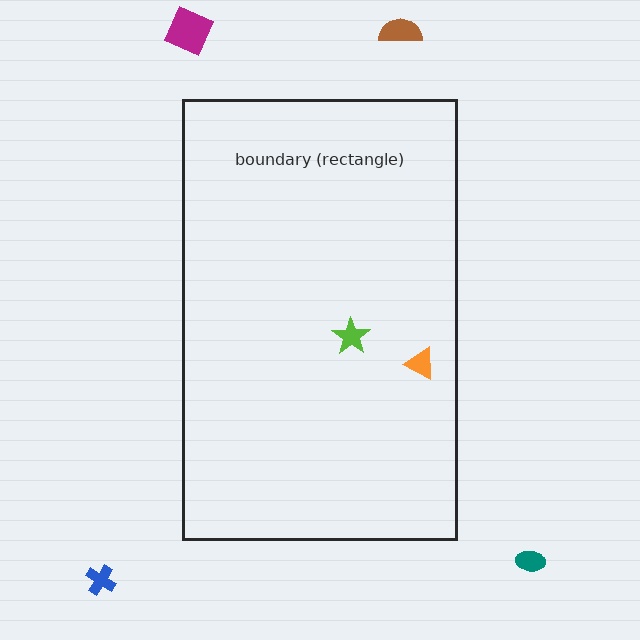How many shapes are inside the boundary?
2 inside, 4 outside.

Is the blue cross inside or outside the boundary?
Outside.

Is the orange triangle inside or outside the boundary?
Inside.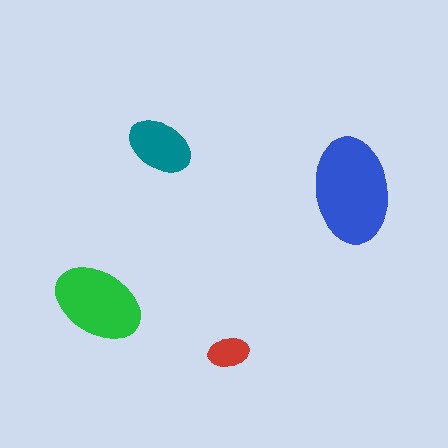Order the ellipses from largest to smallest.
the blue one, the green one, the teal one, the red one.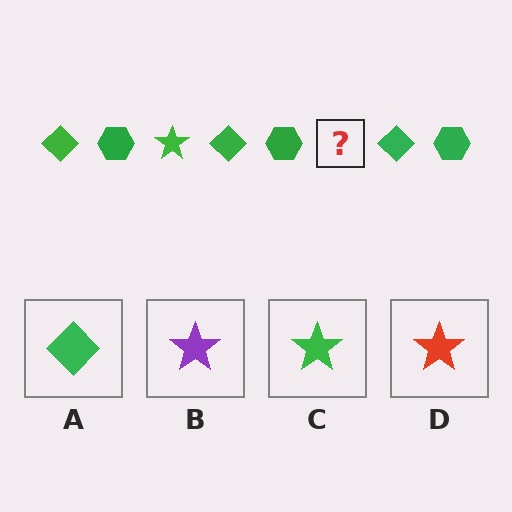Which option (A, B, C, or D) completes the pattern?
C.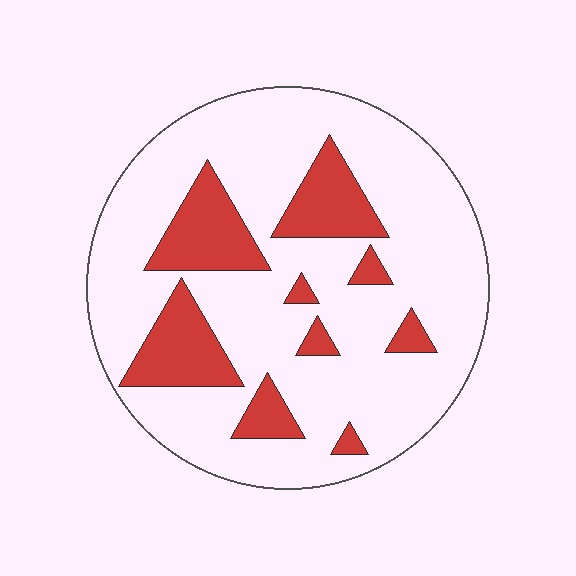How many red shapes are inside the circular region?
9.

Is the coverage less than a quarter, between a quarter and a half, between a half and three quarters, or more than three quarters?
Less than a quarter.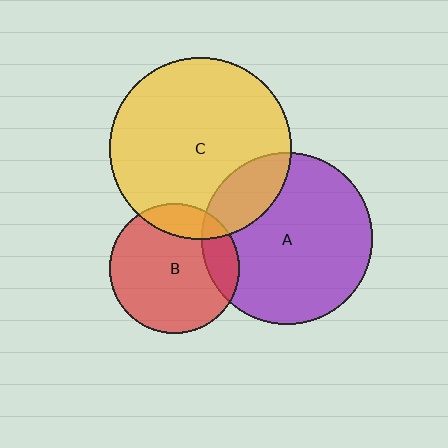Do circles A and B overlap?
Yes.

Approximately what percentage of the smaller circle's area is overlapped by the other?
Approximately 15%.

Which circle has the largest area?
Circle C (yellow).